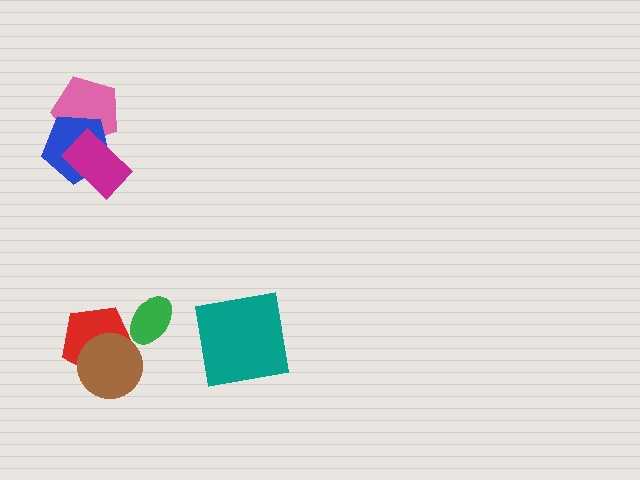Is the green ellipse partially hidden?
No, no other shape covers it.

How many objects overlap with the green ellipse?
1 object overlaps with the green ellipse.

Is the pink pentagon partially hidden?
Yes, it is partially covered by another shape.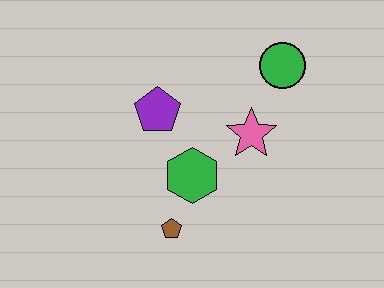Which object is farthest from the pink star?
The brown pentagon is farthest from the pink star.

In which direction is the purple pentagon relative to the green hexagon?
The purple pentagon is above the green hexagon.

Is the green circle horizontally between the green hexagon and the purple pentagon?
No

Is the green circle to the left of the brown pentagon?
No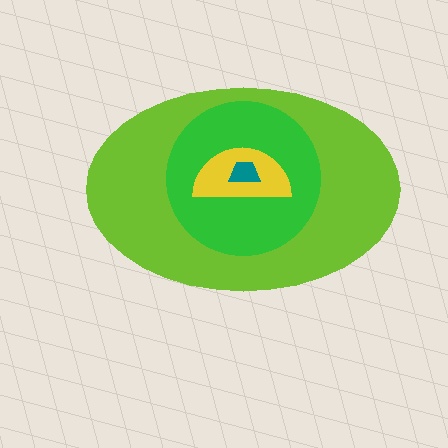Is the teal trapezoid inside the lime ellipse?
Yes.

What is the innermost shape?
The teal trapezoid.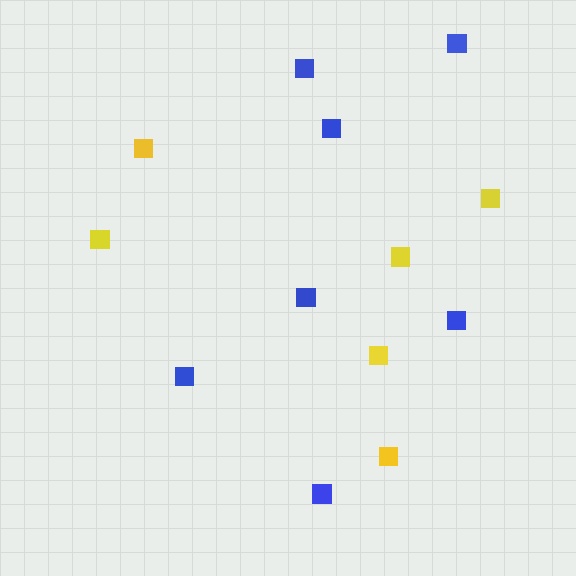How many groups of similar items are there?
There are 2 groups: one group of yellow squares (6) and one group of blue squares (7).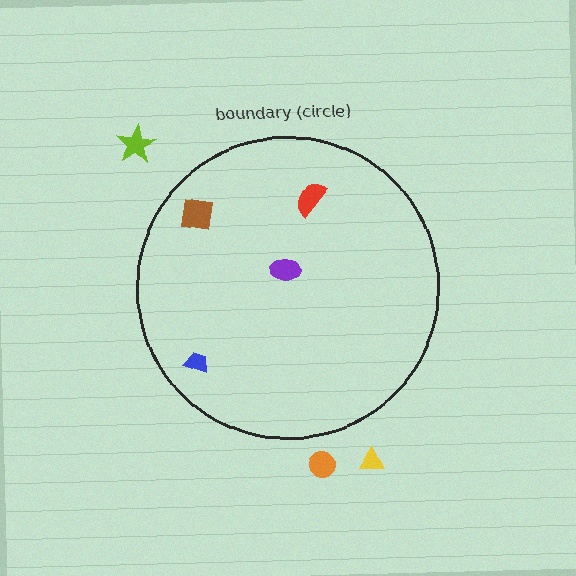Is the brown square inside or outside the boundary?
Inside.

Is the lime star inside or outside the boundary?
Outside.